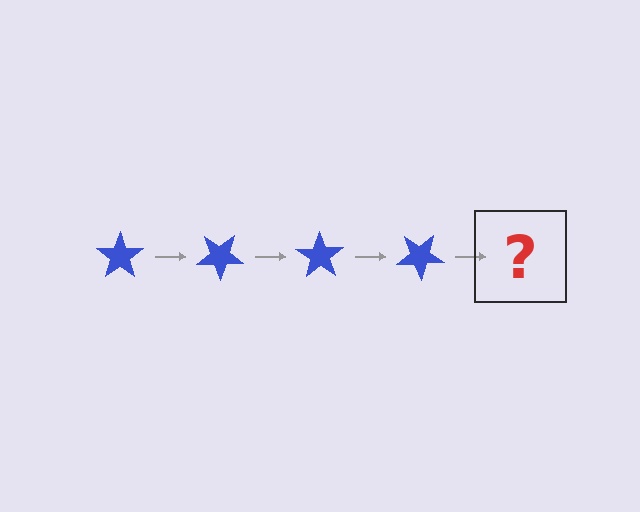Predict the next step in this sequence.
The next step is a blue star rotated 140 degrees.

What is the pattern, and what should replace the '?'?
The pattern is that the star rotates 35 degrees each step. The '?' should be a blue star rotated 140 degrees.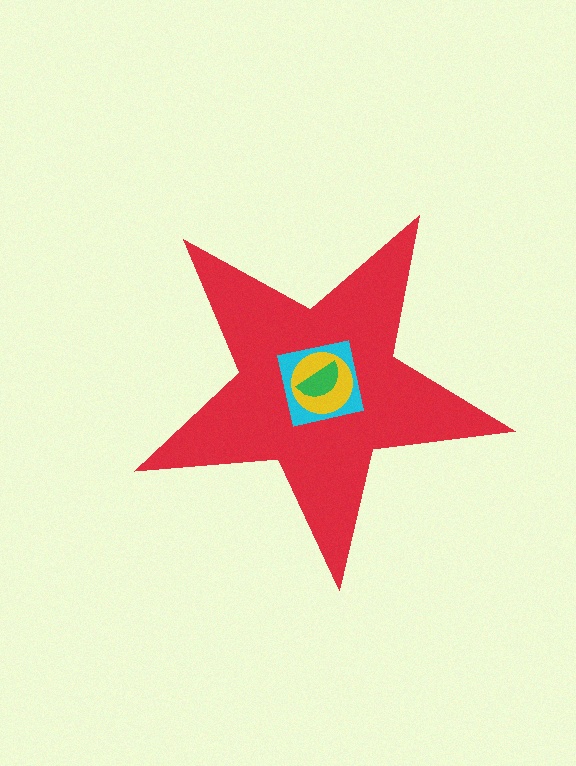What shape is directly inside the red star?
The cyan square.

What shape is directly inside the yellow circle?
The green semicircle.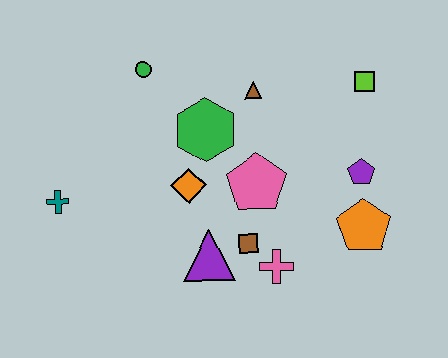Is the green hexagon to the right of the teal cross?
Yes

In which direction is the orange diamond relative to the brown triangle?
The orange diamond is below the brown triangle.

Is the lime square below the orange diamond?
No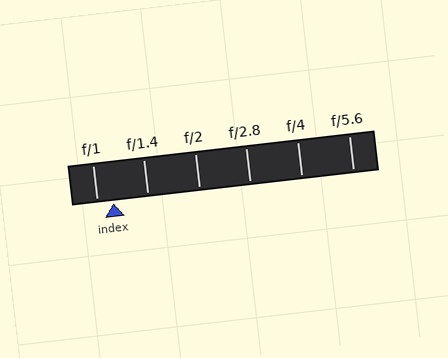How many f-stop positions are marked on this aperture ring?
There are 6 f-stop positions marked.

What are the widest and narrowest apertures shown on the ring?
The widest aperture shown is f/1 and the narrowest is f/5.6.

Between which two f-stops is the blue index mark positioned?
The index mark is between f/1 and f/1.4.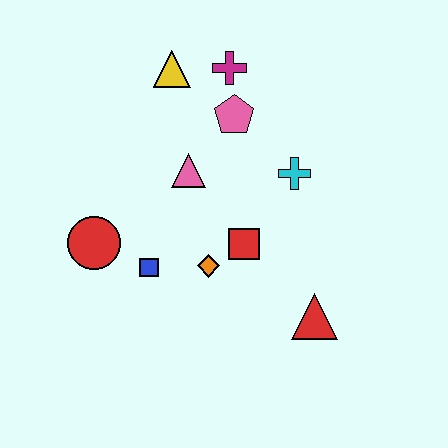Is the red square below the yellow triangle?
Yes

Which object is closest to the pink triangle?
The pink pentagon is closest to the pink triangle.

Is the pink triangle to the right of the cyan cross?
No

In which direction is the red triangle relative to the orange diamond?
The red triangle is to the right of the orange diamond.